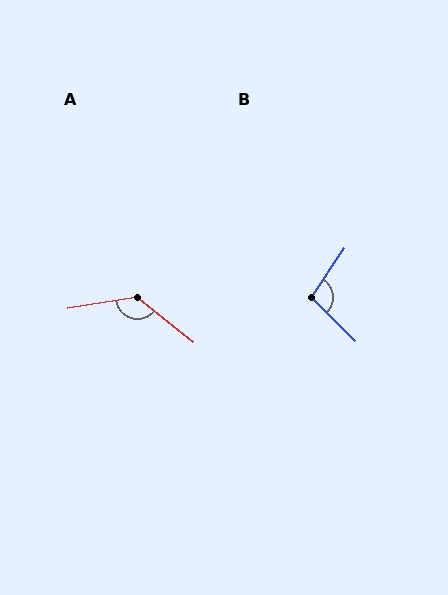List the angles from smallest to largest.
B (101°), A (133°).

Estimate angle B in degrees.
Approximately 101 degrees.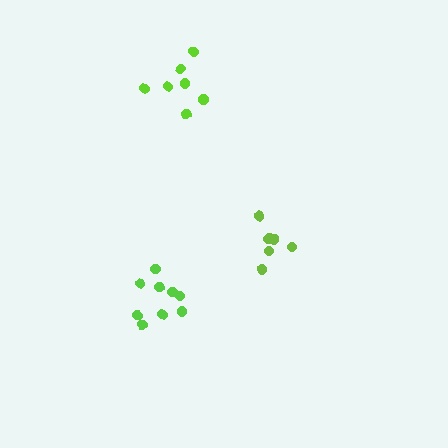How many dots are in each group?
Group 1: 7 dots, Group 2: 6 dots, Group 3: 9 dots (22 total).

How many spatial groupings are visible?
There are 3 spatial groupings.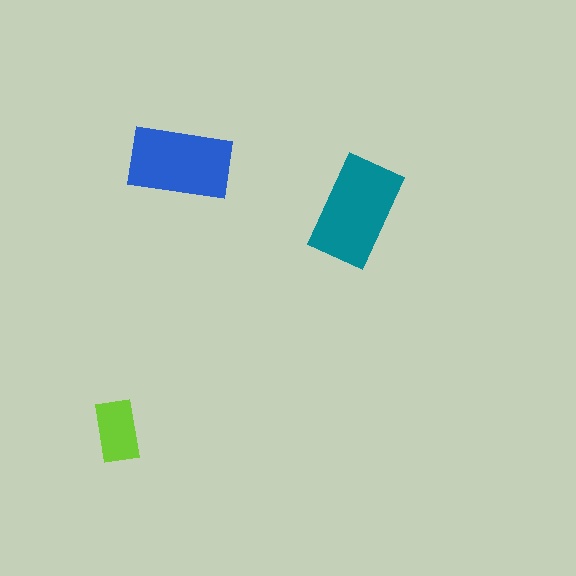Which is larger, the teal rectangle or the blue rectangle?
The teal one.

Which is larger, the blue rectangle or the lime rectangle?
The blue one.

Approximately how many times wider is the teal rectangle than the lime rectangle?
About 1.5 times wider.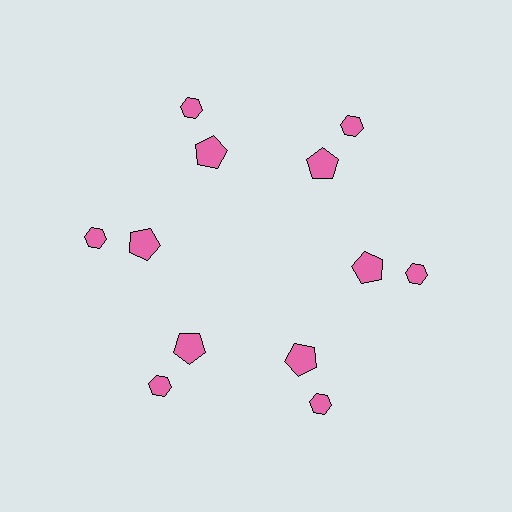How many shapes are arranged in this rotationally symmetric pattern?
There are 12 shapes, arranged in 6 groups of 2.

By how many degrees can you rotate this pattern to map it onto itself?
The pattern maps onto itself every 60 degrees of rotation.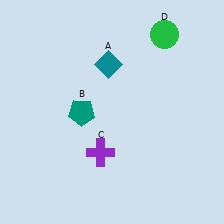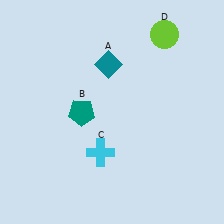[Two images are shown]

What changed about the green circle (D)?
In Image 1, D is green. In Image 2, it changed to lime.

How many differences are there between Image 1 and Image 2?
There are 2 differences between the two images.